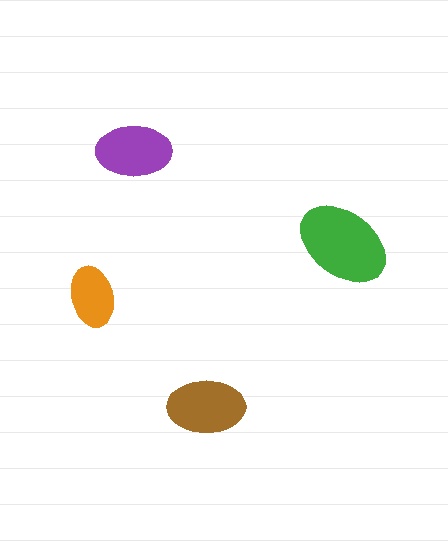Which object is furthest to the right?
The green ellipse is rightmost.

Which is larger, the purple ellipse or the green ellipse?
The green one.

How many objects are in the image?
There are 4 objects in the image.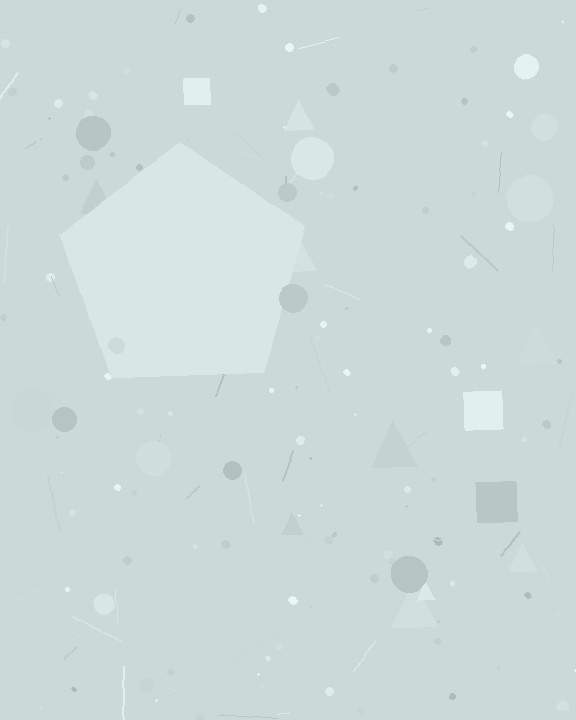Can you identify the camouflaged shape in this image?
The camouflaged shape is a pentagon.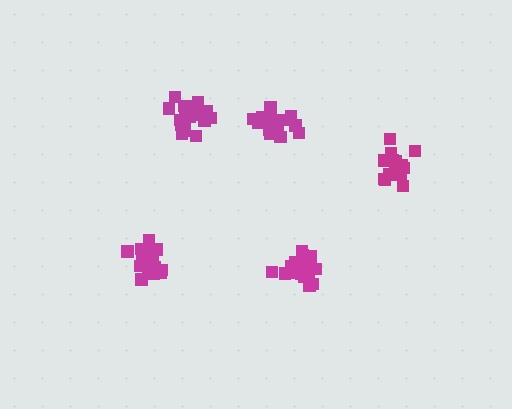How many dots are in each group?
Group 1: 18 dots, Group 2: 19 dots, Group 3: 20 dots, Group 4: 19 dots, Group 5: 15 dots (91 total).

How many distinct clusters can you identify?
There are 5 distinct clusters.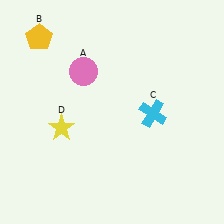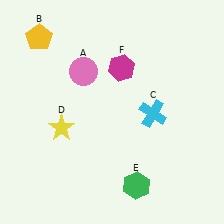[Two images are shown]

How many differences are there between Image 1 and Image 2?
There are 2 differences between the two images.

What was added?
A green hexagon (E), a magenta hexagon (F) were added in Image 2.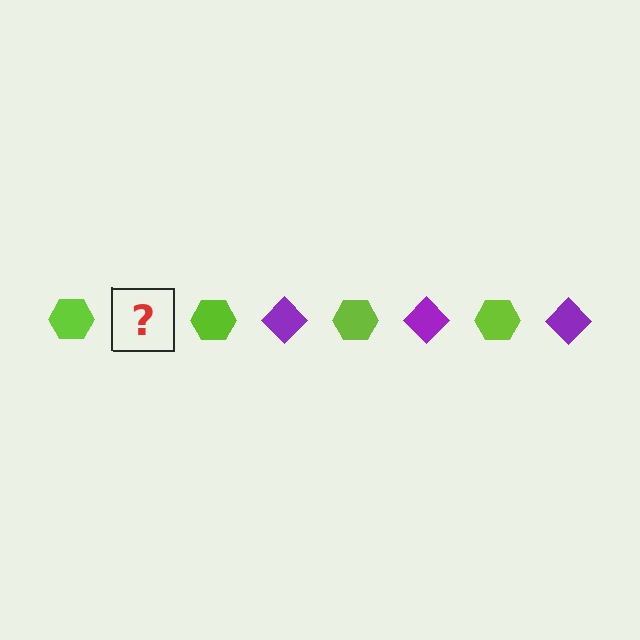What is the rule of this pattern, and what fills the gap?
The rule is that the pattern alternates between lime hexagon and purple diamond. The gap should be filled with a purple diamond.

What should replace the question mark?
The question mark should be replaced with a purple diamond.